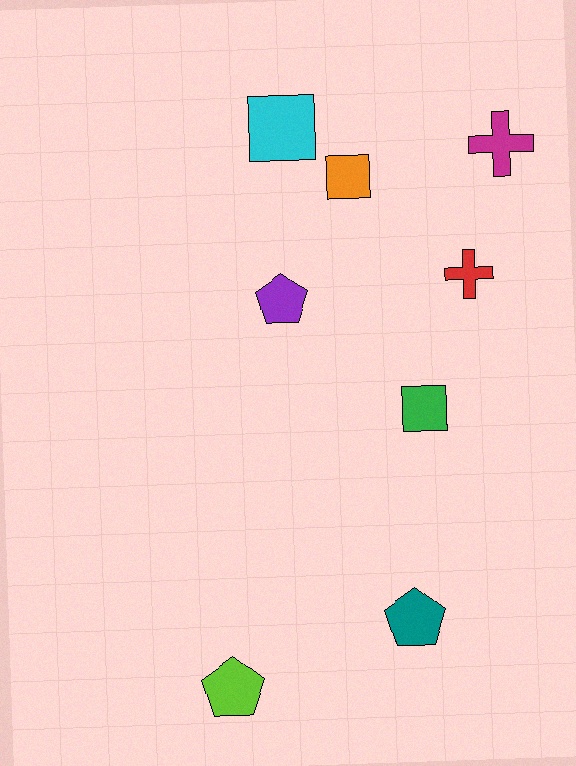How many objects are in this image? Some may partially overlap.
There are 8 objects.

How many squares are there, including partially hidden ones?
There are 3 squares.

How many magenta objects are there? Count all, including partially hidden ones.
There is 1 magenta object.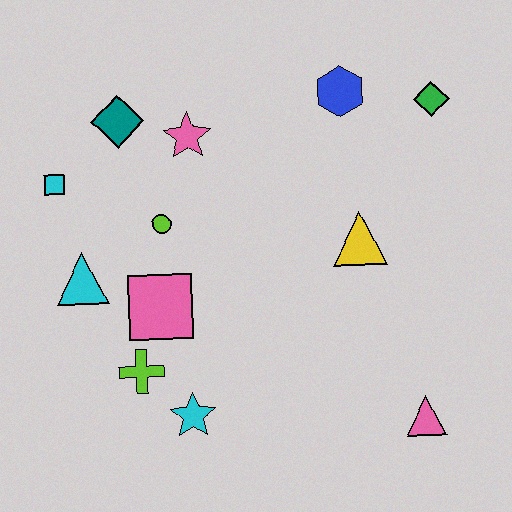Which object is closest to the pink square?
The lime cross is closest to the pink square.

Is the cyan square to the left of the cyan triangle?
Yes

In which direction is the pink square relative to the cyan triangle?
The pink square is to the right of the cyan triangle.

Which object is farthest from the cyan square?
The pink triangle is farthest from the cyan square.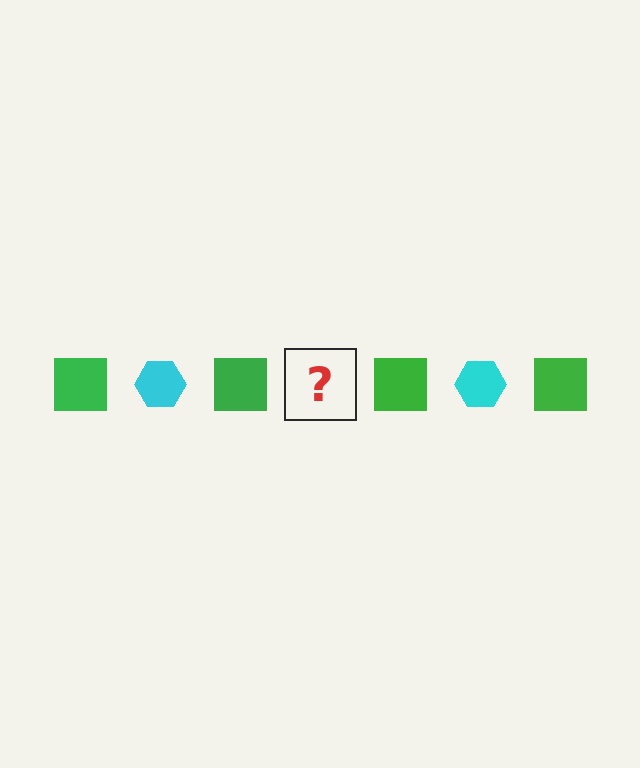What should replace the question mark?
The question mark should be replaced with a cyan hexagon.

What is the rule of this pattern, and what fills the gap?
The rule is that the pattern alternates between green square and cyan hexagon. The gap should be filled with a cyan hexagon.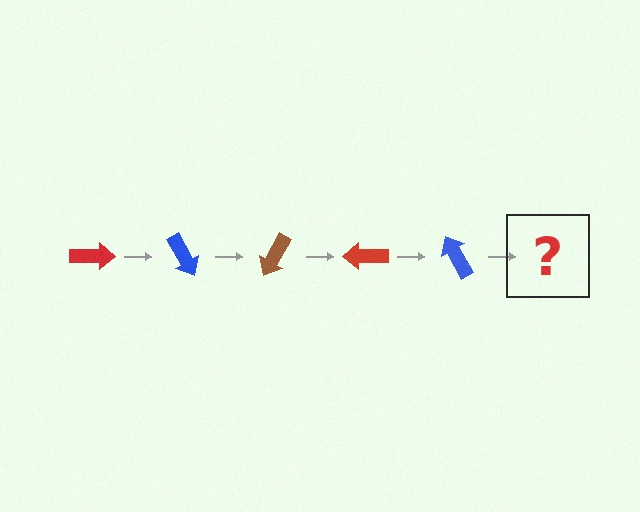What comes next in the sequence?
The next element should be a brown arrow, rotated 300 degrees from the start.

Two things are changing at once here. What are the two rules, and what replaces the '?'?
The two rules are that it rotates 60 degrees each step and the color cycles through red, blue, and brown. The '?' should be a brown arrow, rotated 300 degrees from the start.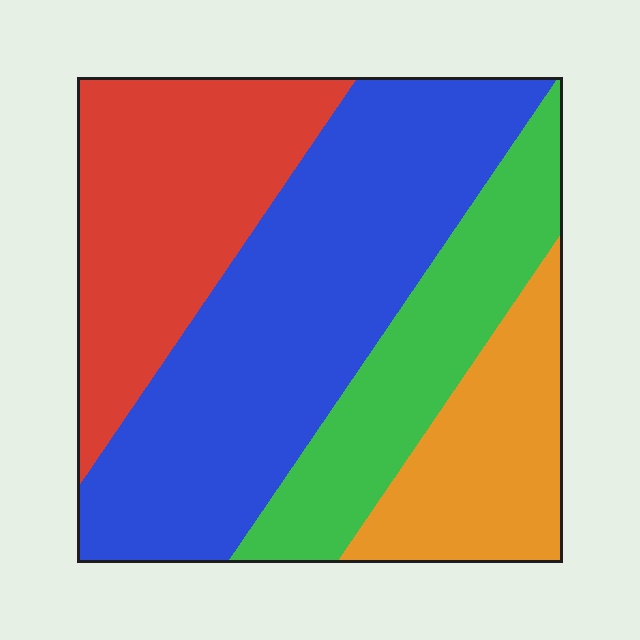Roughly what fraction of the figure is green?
Green covers 19% of the figure.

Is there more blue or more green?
Blue.